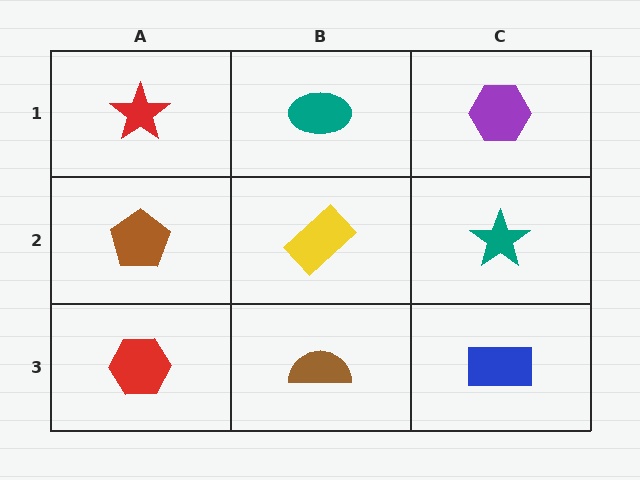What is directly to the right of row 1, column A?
A teal ellipse.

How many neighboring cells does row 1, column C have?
2.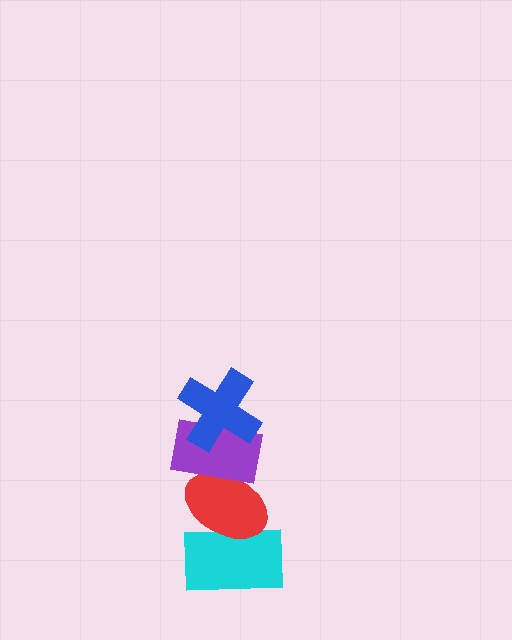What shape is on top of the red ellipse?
The purple rectangle is on top of the red ellipse.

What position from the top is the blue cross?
The blue cross is 1st from the top.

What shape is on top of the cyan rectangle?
The red ellipse is on top of the cyan rectangle.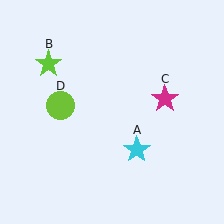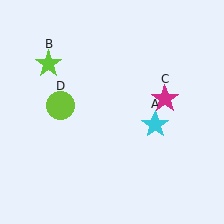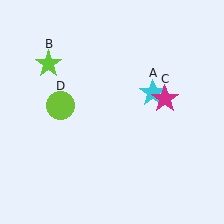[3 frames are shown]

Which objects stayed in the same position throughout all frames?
Lime star (object B) and magenta star (object C) and lime circle (object D) remained stationary.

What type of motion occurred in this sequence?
The cyan star (object A) rotated counterclockwise around the center of the scene.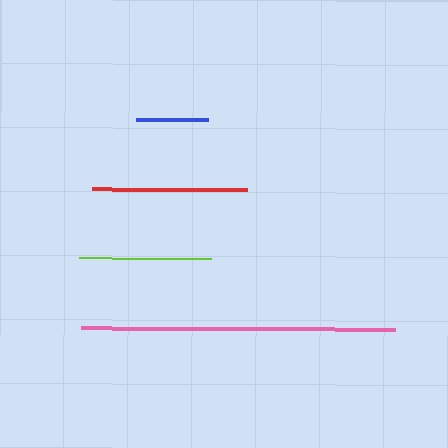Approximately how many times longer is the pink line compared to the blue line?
The pink line is approximately 4.4 times the length of the blue line.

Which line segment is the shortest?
The blue line is the shortest at approximately 71 pixels.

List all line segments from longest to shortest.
From longest to shortest: pink, red, lime, blue.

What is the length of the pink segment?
The pink segment is approximately 314 pixels long.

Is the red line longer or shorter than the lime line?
The red line is longer than the lime line.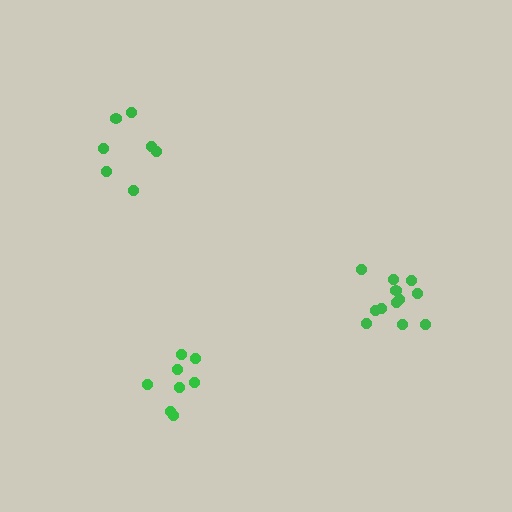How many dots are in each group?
Group 1: 12 dots, Group 2: 8 dots, Group 3: 7 dots (27 total).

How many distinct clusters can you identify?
There are 3 distinct clusters.